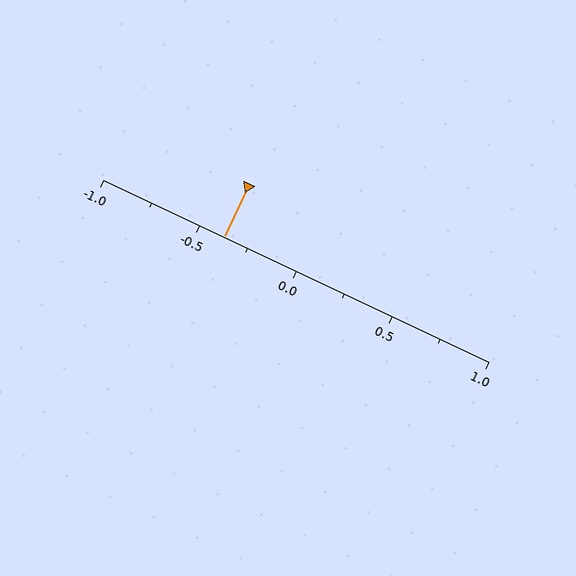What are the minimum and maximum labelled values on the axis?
The axis runs from -1.0 to 1.0.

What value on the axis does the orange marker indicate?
The marker indicates approximately -0.38.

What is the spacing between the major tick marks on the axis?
The major ticks are spaced 0.5 apart.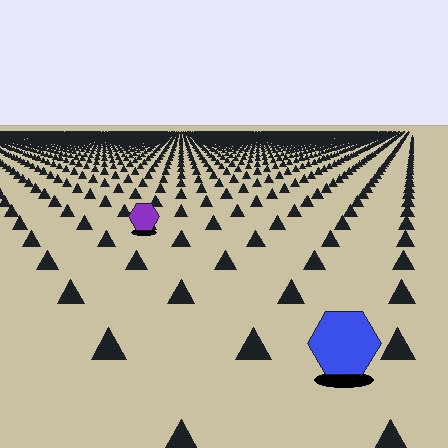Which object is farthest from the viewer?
The purple hexagon is farthest from the viewer. It appears smaller and the ground texture around it is denser.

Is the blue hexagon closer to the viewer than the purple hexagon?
Yes. The blue hexagon is closer — you can tell from the texture gradient: the ground texture is coarser near it.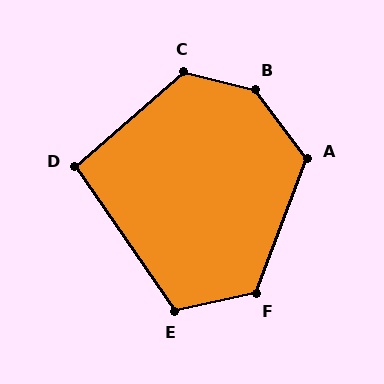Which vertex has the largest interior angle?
B, at approximately 141 degrees.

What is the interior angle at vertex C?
Approximately 125 degrees (obtuse).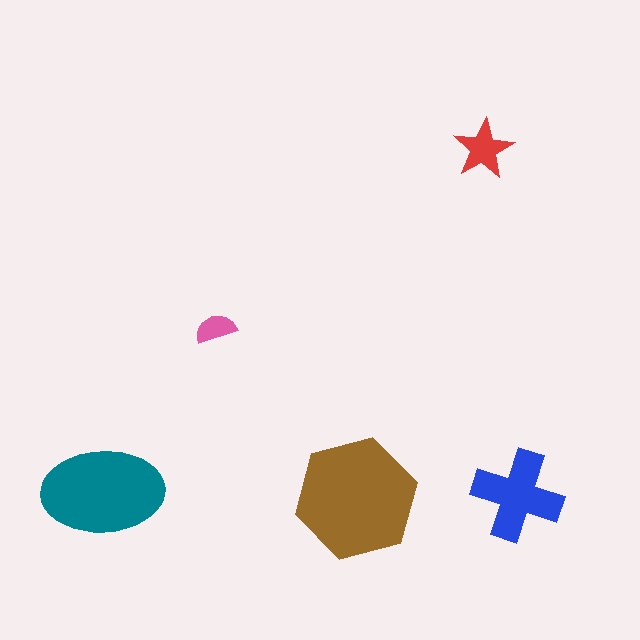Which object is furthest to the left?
The teal ellipse is leftmost.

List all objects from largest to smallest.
The brown hexagon, the teal ellipse, the blue cross, the red star, the pink semicircle.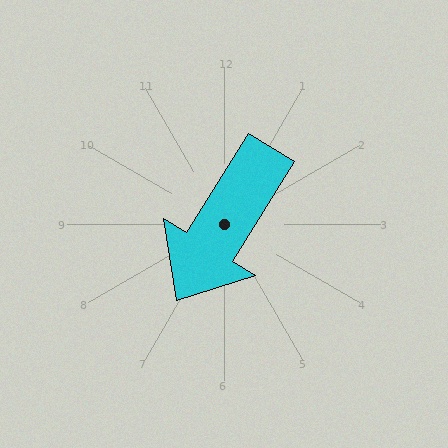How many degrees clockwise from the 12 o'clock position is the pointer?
Approximately 212 degrees.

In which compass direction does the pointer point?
Southwest.